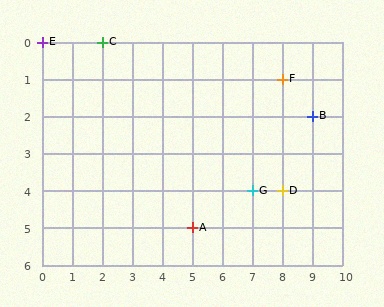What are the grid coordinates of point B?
Point B is at grid coordinates (9, 2).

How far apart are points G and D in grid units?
Points G and D are 1 column apart.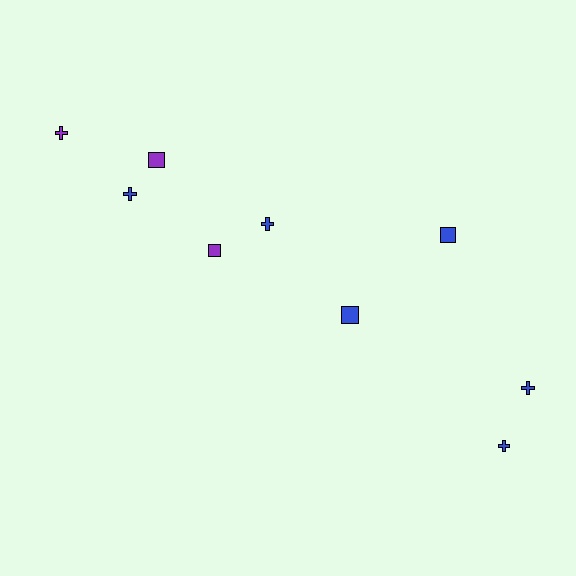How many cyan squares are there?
There are no cyan squares.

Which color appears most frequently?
Blue, with 6 objects.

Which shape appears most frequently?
Cross, with 5 objects.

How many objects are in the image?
There are 9 objects.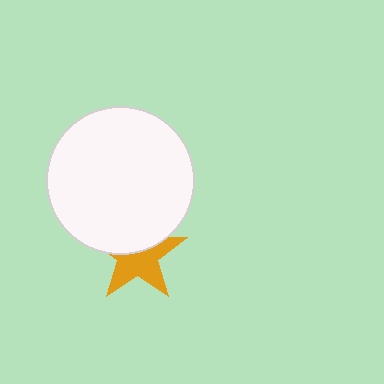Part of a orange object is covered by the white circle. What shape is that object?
It is a star.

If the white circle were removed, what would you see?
You would see the complete orange star.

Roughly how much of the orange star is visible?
About half of it is visible (roughly 57%).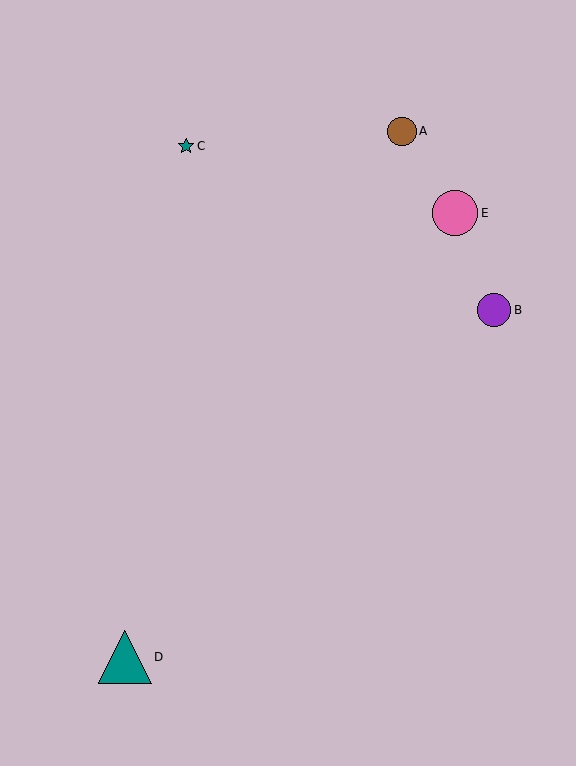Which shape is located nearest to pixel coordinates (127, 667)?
The teal triangle (labeled D) at (125, 657) is nearest to that location.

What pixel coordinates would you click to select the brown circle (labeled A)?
Click at (402, 131) to select the brown circle A.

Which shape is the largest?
The teal triangle (labeled D) is the largest.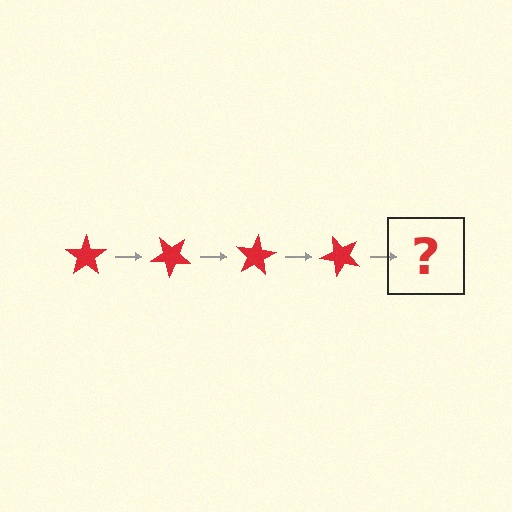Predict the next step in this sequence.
The next step is a red star rotated 160 degrees.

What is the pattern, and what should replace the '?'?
The pattern is that the star rotates 40 degrees each step. The '?' should be a red star rotated 160 degrees.